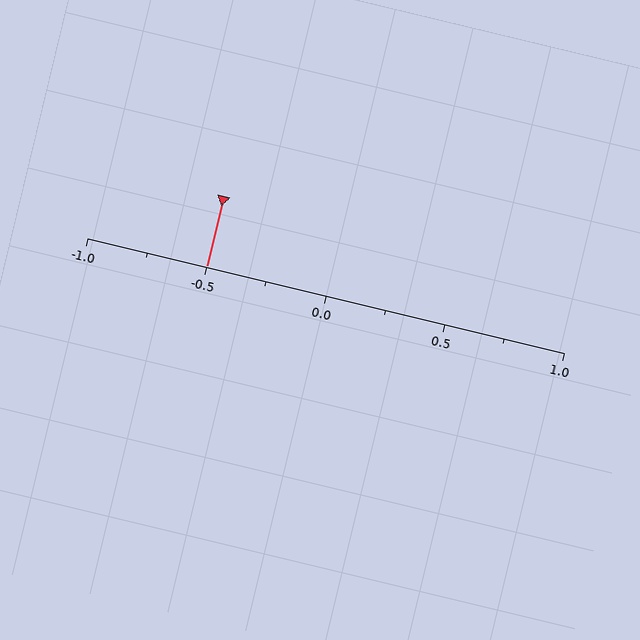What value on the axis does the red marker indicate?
The marker indicates approximately -0.5.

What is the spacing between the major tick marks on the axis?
The major ticks are spaced 0.5 apart.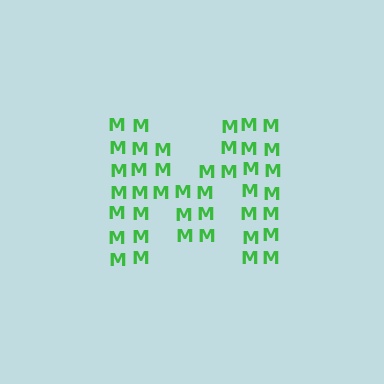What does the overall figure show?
The overall figure shows the letter M.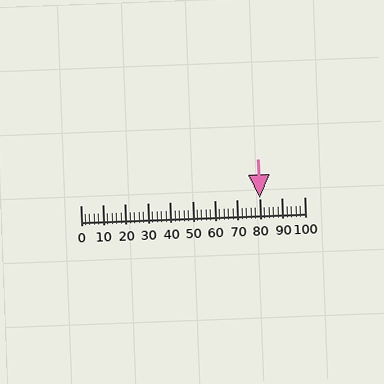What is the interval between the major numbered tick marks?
The major tick marks are spaced 10 units apart.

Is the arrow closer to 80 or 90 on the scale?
The arrow is closer to 80.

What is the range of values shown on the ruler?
The ruler shows values from 0 to 100.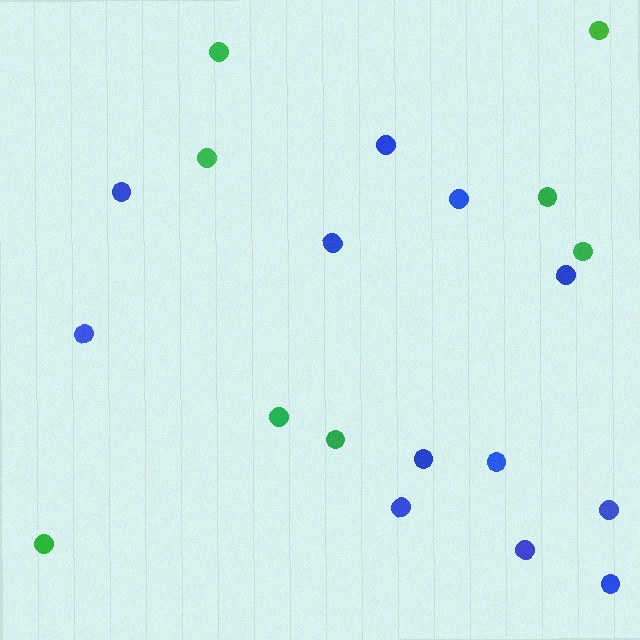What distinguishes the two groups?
There are 2 groups: one group of blue circles (12) and one group of green circles (8).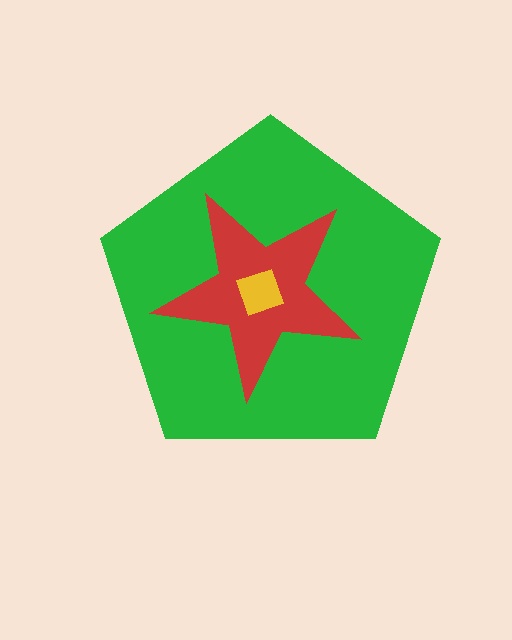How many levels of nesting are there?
3.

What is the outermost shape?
The green pentagon.